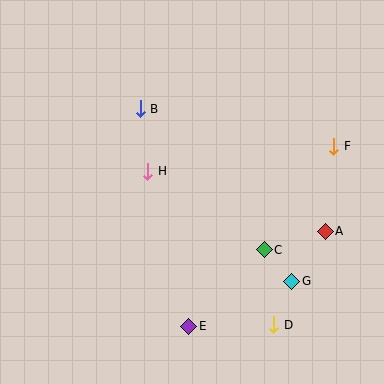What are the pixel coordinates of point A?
Point A is at (325, 231).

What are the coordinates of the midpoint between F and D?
The midpoint between F and D is at (304, 236).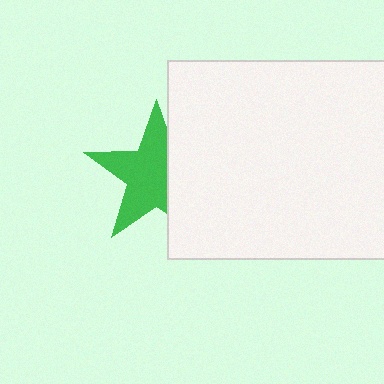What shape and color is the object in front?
The object in front is a white rectangle.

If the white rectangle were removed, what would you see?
You would see the complete green star.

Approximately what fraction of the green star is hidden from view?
Roughly 35% of the green star is hidden behind the white rectangle.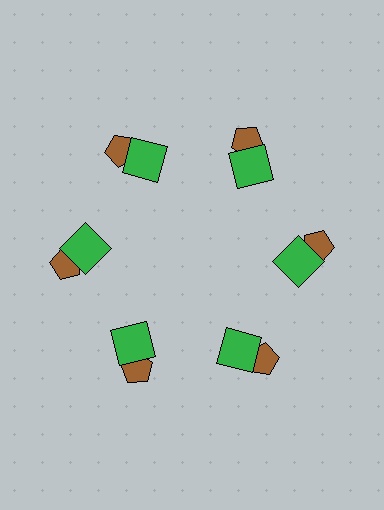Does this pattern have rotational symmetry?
Yes, this pattern has 6-fold rotational symmetry. It looks the same after rotating 60 degrees around the center.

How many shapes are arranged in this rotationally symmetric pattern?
There are 12 shapes, arranged in 6 groups of 2.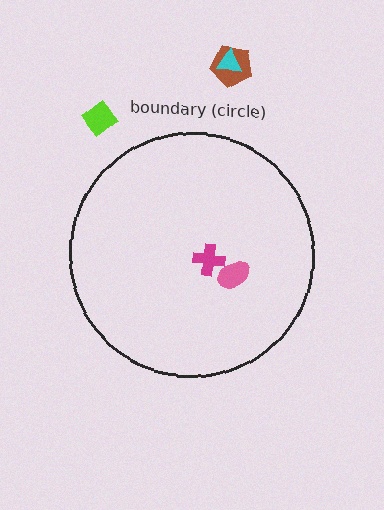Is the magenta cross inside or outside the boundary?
Inside.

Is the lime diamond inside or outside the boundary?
Outside.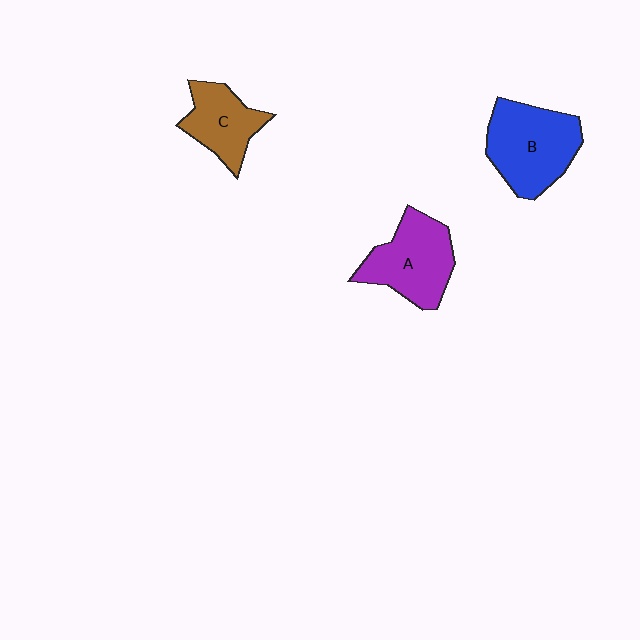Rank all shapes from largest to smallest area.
From largest to smallest: B (blue), A (purple), C (brown).